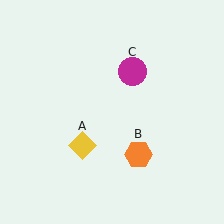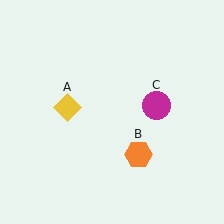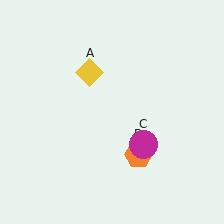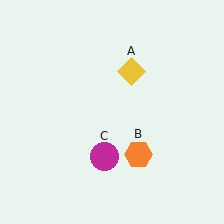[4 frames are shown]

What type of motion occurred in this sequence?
The yellow diamond (object A), magenta circle (object C) rotated clockwise around the center of the scene.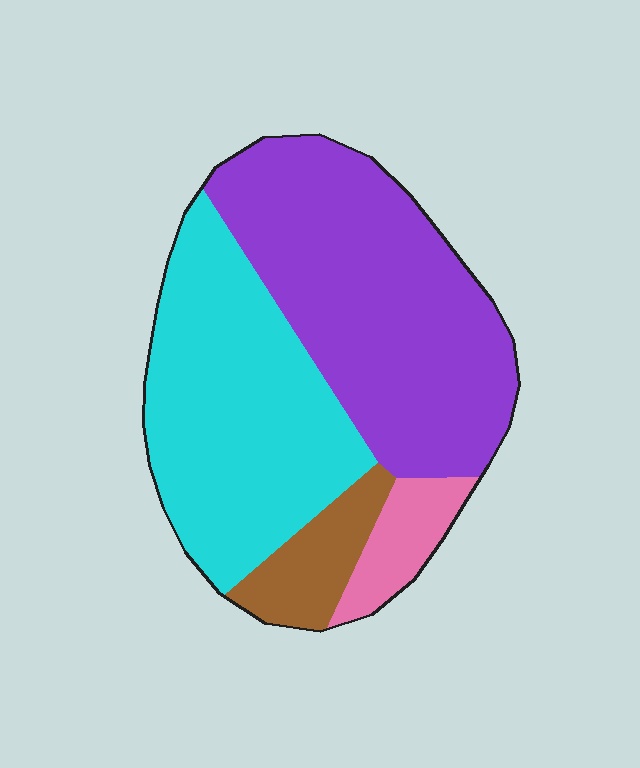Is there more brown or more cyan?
Cyan.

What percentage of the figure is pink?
Pink takes up about one tenth (1/10) of the figure.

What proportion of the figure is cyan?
Cyan takes up about three eighths (3/8) of the figure.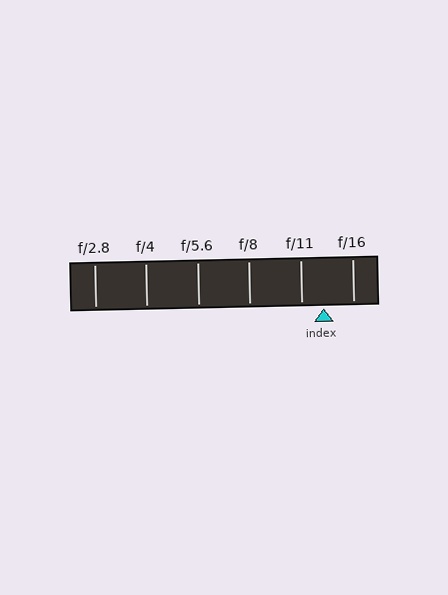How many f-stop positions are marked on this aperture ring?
There are 6 f-stop positions marked.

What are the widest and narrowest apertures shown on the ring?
The widest aperture shown is f/2.8 and the narrowest is f/16.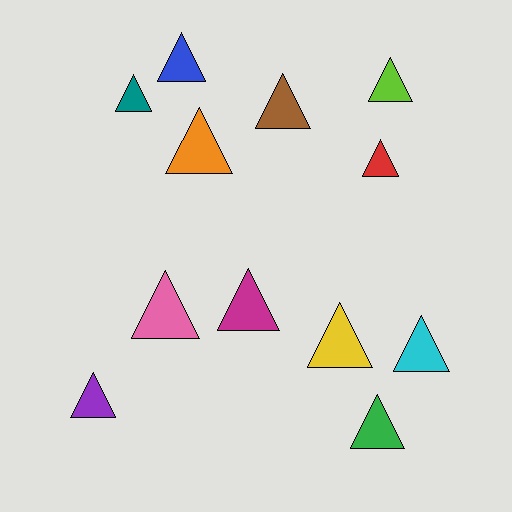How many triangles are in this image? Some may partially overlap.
There are 12 triangles.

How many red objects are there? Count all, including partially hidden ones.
There is 1 red object.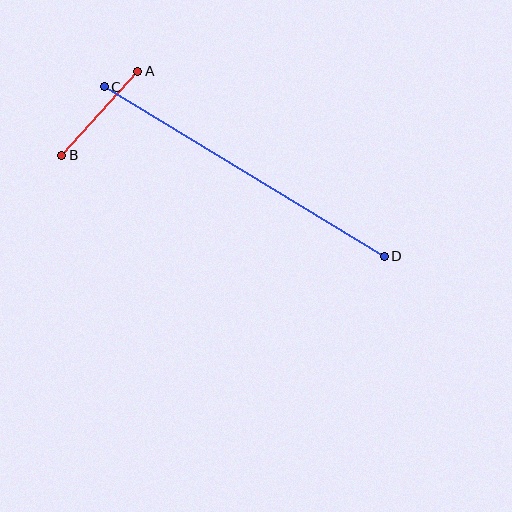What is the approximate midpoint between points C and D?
The midpoint is at approximately (244, 172) pixels.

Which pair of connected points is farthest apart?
Points C and D are farthest apart.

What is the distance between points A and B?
The distance is approximately 113 pixels.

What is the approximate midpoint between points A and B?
The midpoint is at approximately (100, 113) pixels.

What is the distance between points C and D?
The distance is approximately 327 pixels.